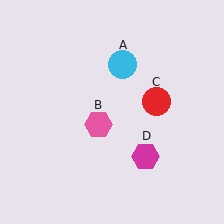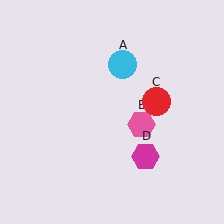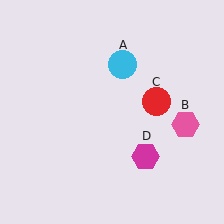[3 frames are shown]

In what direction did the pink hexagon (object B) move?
The pink hexagon (object B) moved right.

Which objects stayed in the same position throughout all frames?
Cyan circle (object A) and red circle (object C) and magenta hexagon (object D) remained stationary.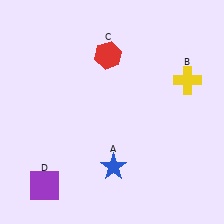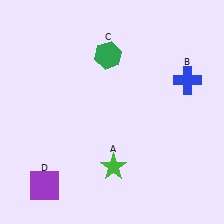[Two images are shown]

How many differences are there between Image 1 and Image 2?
There are 3 differences between the two images.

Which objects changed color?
A changed from blue to green. B changed from yellow to blue. C changed from red to green.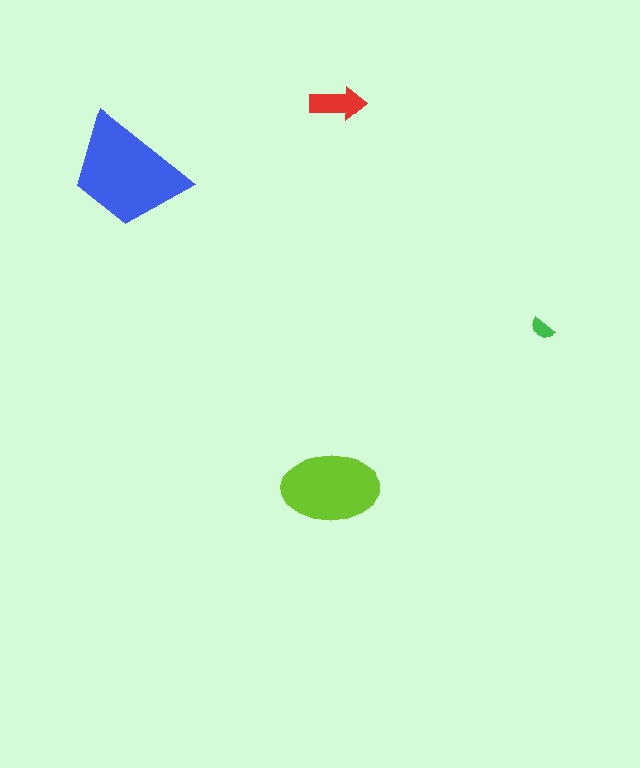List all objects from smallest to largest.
The green semicircle, the red arrow, the lime ellipse, the blue trapezoid.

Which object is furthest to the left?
The blue trapezoid is leftmost.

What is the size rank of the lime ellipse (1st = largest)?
2nd.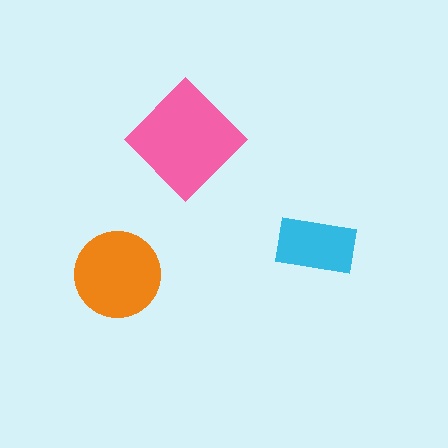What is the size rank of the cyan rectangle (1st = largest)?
3rd.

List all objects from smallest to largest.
The cyan rectangle, the orange circle, the pink diamond.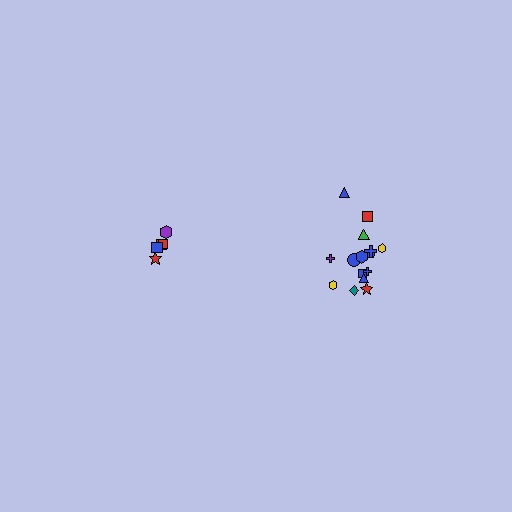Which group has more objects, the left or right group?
The right group.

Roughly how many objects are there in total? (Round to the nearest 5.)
Roughly 20 objects in total.